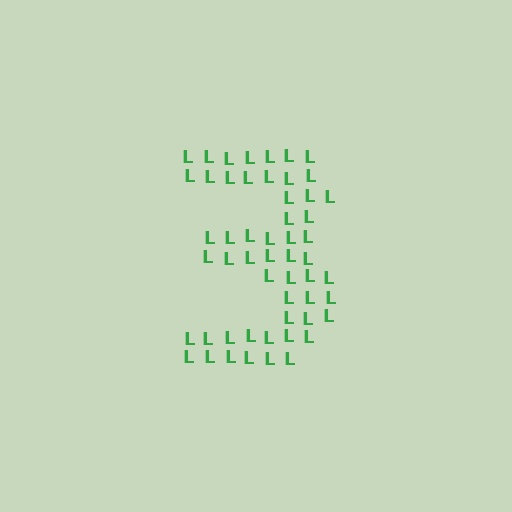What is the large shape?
The large shape is the digit 3.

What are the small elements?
The small elements are letter L's.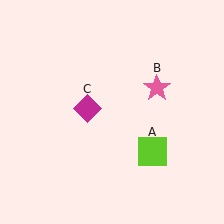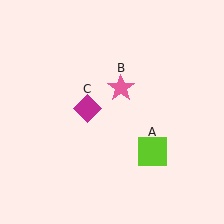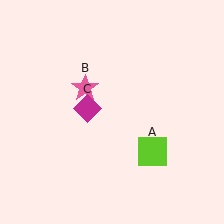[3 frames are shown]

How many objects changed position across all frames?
1 object changed position: pink star (object B).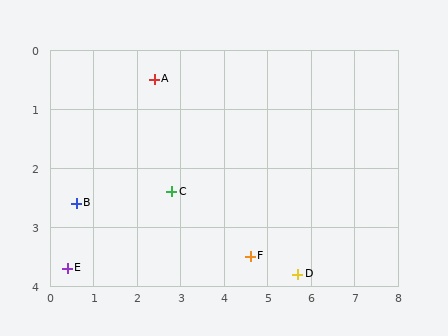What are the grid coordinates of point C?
Point C is at approximately (2.8, 2.4).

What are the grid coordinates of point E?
Point E is at approximately (0.4, 3.7).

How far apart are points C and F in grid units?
Points C and F are about 2.1 grid units apart.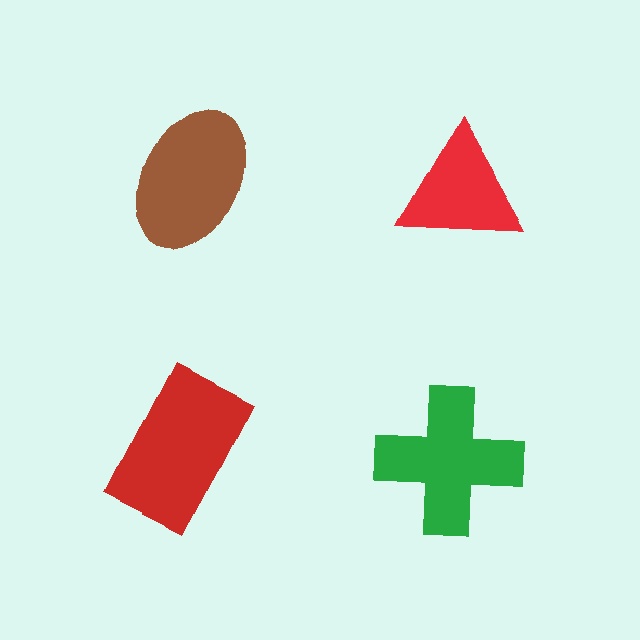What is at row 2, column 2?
A green cross.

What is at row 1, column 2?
A red triangle.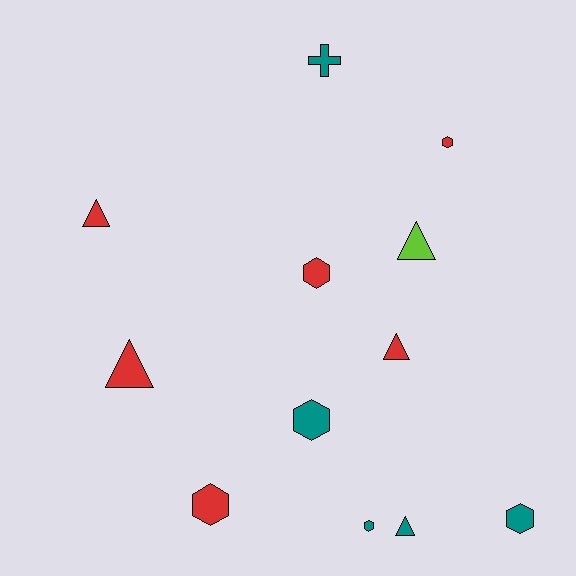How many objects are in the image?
There are 12 objects.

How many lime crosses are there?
There are no lime crosses.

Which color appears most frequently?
Red, with 6 objects.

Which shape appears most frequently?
Hexagon, with 6 objects.